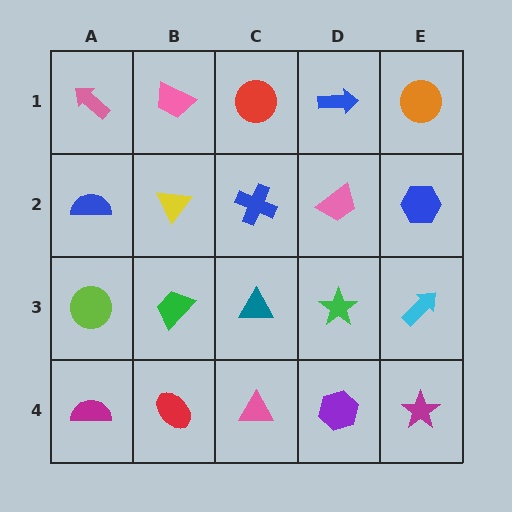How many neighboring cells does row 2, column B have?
4.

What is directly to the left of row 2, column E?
A pink trapezoid.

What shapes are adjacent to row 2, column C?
A red circle (row 1, column C), a teal triangle (row 3, column C), a yellow triangle (row 2, column B), a pink trapezoid (row 2, column D).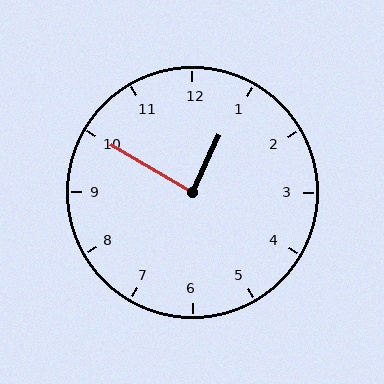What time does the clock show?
12:50.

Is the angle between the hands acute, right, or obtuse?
It is right.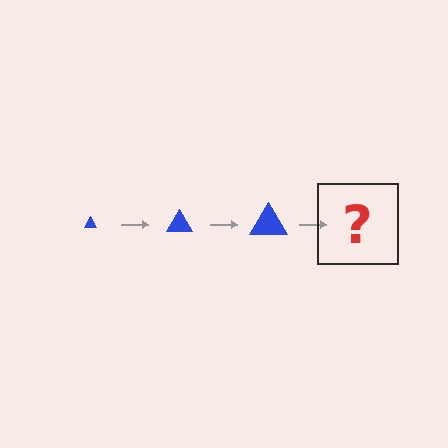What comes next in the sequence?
The next element should be a blue triangle, larger than the previous one.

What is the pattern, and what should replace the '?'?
The pattern is that the triangle gets progressively larger each step. The '?' should be a blue triangle, larger than the previous one.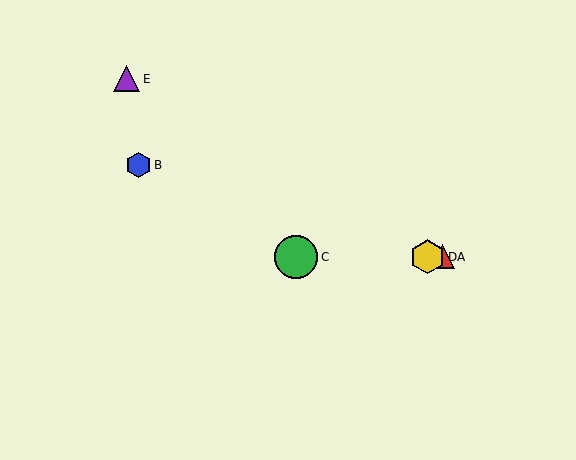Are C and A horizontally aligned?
Yes, both are at y≈257.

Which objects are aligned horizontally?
Objects A, C, D are aligned horizontally.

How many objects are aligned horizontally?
3 objects (A, C, D) are aligned horizontally.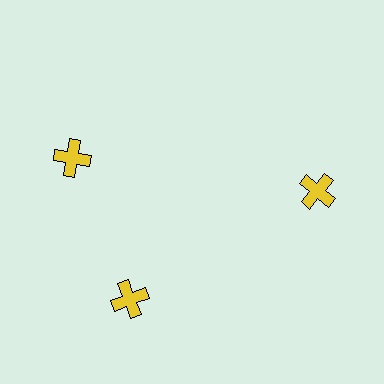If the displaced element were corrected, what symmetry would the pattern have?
It would have 3-fold rotational symmetry — the pattern would map onto itself every 120 degrees.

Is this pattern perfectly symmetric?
No. The 3 yellow crosses are arranged in a ring, but one element near the 11 o'clock position is rotated out of alignment along the ring, breaking the 3-fold rotational symmetry.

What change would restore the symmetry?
The symmetry would be restored by rotating it back into even spacing with its neighbors so that all 3 crosses sit at equal angles and equal distance from the center.